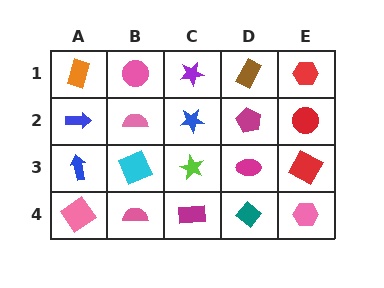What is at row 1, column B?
A pink circle.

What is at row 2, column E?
A red circle.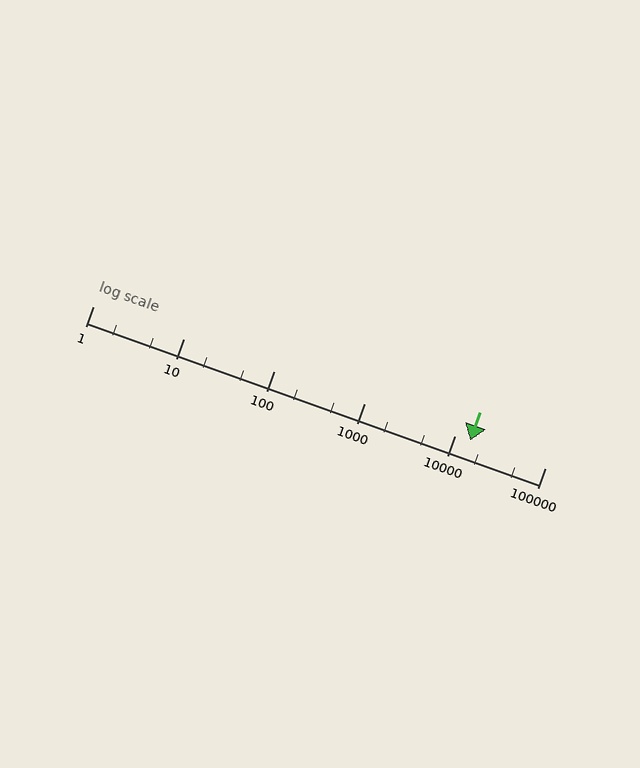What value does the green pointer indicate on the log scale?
The pointer indicates approximately 15000.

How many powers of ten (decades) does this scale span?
The scale spans 5 decades, from 1 to 100000.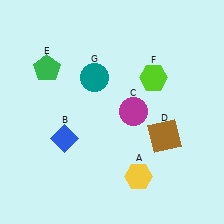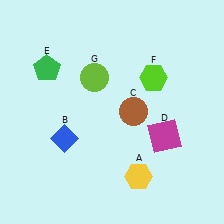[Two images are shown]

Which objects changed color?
C changed from magenta to brown. D changed from brown to magenta. G changed from teal to lime.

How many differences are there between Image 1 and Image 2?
There are 3 differences between the two images.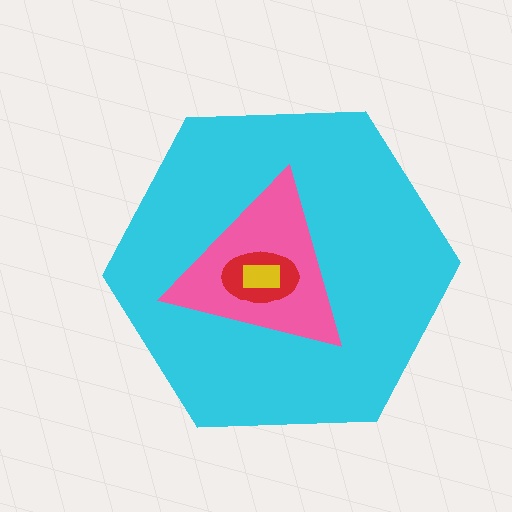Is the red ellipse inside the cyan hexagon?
Yes.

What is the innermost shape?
The yellow rectangle.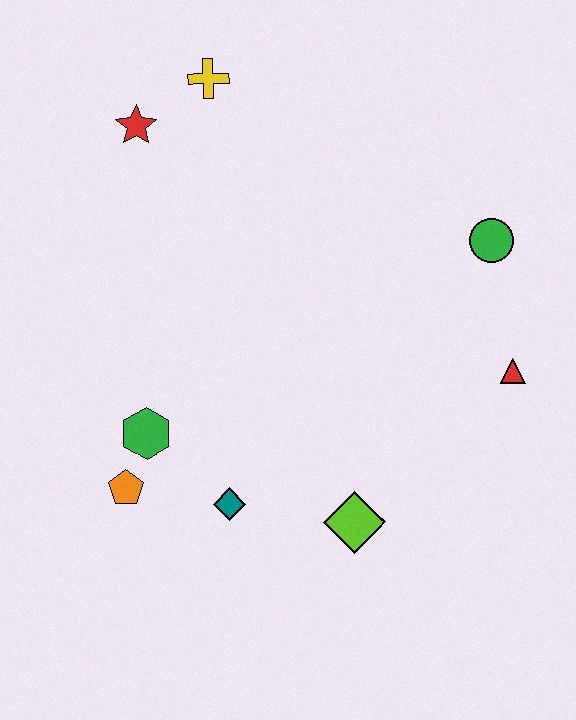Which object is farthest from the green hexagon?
The green circle is farthest from the green hexagon.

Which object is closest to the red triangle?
The green circle is closest to the red triangle.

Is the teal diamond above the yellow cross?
No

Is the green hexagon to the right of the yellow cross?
No